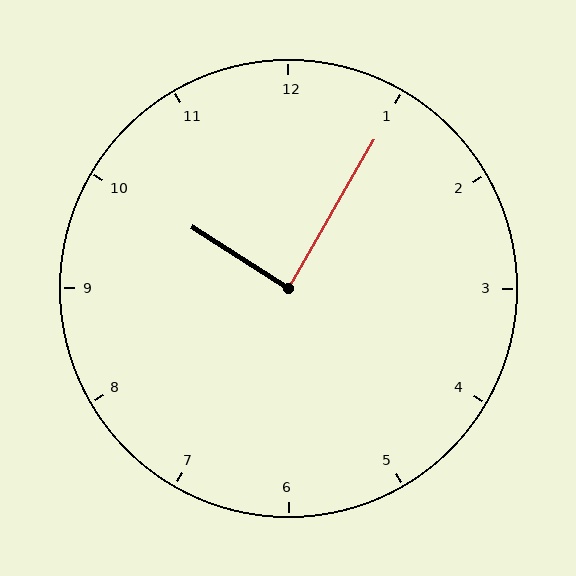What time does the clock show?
10:05.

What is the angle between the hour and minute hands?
Approximately 88 degrees.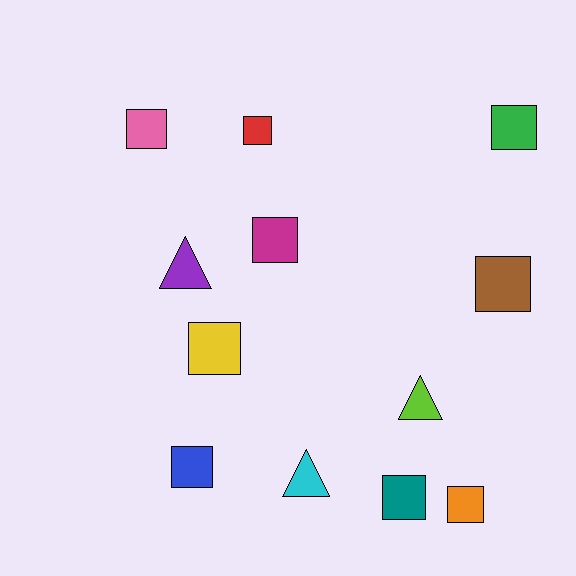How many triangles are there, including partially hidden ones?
There are 3 triangles.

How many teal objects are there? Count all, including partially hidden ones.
There is 1 teal object.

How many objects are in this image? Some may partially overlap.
There are 12 objects.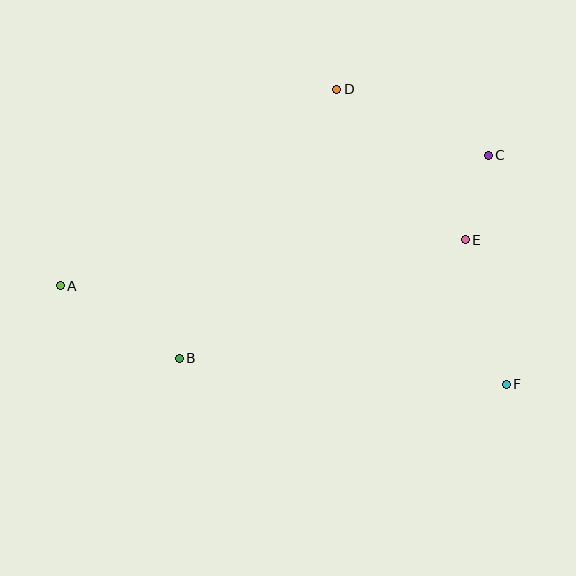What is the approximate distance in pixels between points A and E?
The distance between A and E is approximately 408 pixels.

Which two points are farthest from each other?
Points A and F are farthest from each other.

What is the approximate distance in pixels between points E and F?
The distance between E and F is approximately 150 pixels.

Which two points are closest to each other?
Points C and E are closest to each other.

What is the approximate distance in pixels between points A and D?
The distance between A and D is approximately 339 pixels.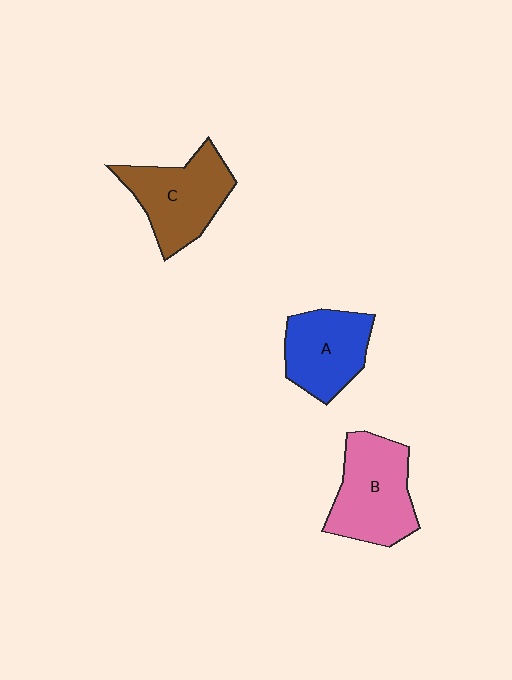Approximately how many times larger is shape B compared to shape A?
Approximately 1.2 times.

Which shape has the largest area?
Shape B (pink).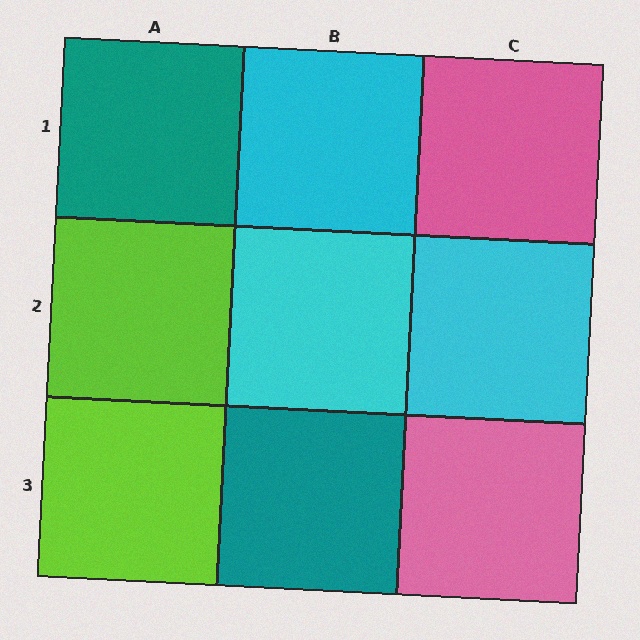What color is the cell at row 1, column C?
Pink.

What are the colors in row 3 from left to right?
Lime, teal, pink.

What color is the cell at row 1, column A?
Teal.